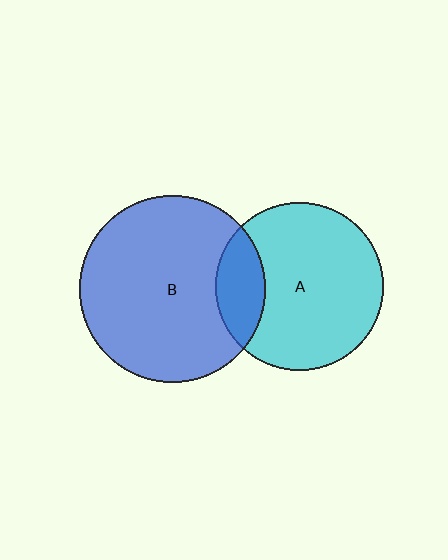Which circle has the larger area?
Circle B (blue).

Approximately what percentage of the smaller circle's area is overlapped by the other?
Approximately 20%.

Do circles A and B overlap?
Yes.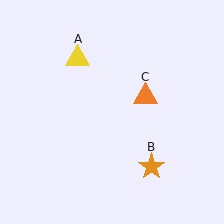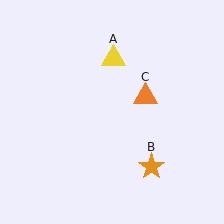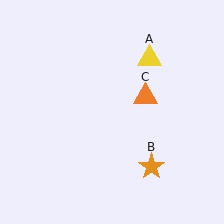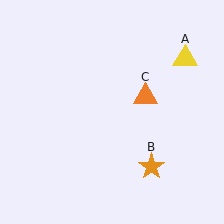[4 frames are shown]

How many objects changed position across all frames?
1 object changed position: yellow triangle (object A).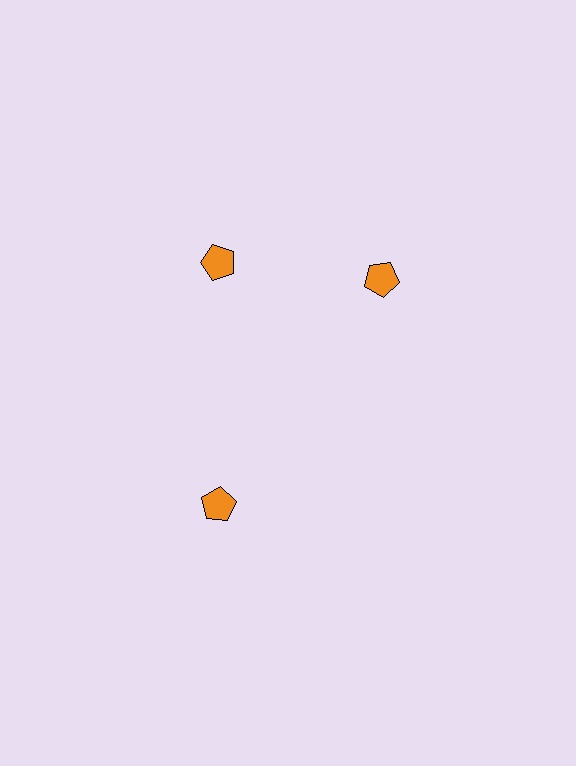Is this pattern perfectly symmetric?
No. The 3 orange pentagons are arranged in a ring, but one element near the 3 o'clock position is rotated out of alignment along the ring, breaking the 3-fold rotational symmetry.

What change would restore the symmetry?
The symmetry would be restored by rotating it back into even spacing with its neighbors so that all 3 pentagons sit at equal angles and equal distance from the center.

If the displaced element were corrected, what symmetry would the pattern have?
It would have 3-fold rotational symmetry — the pattern would map onto itself every 120 degrees.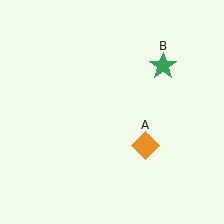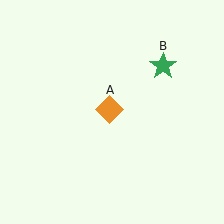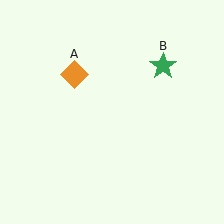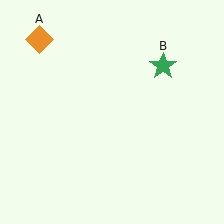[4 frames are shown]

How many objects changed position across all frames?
1 object changed position: orange diamond (object A).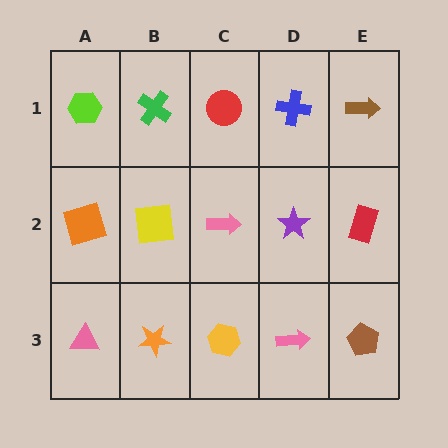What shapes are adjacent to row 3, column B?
A yellow square (row 2, column B), a pink triangle (row 3, column A), a yellow hexagon (row 3, column C).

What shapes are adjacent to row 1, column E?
A red rectangle (row 2, column E), a blue cross (row 1, column D).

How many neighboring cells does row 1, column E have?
2.